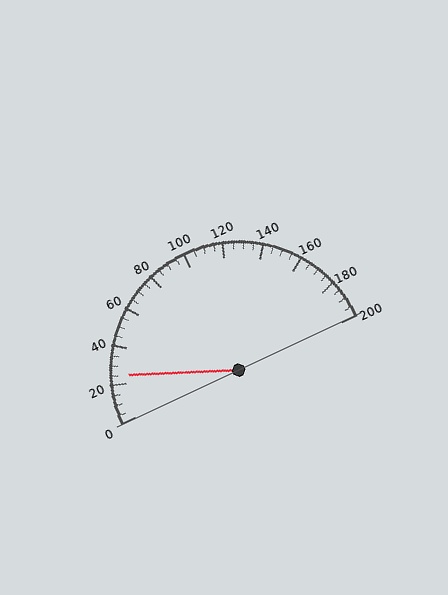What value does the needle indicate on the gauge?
The needle indicates approximately 25.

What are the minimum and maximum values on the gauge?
The gauge ranges from 0 to 200.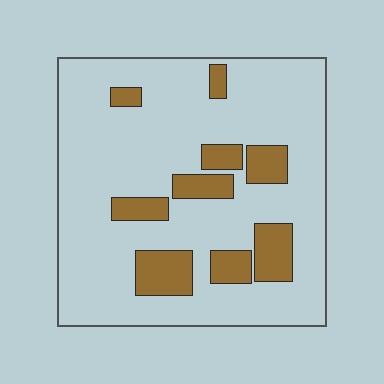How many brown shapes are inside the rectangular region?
9.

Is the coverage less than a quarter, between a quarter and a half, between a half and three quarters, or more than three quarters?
Less than a quarter.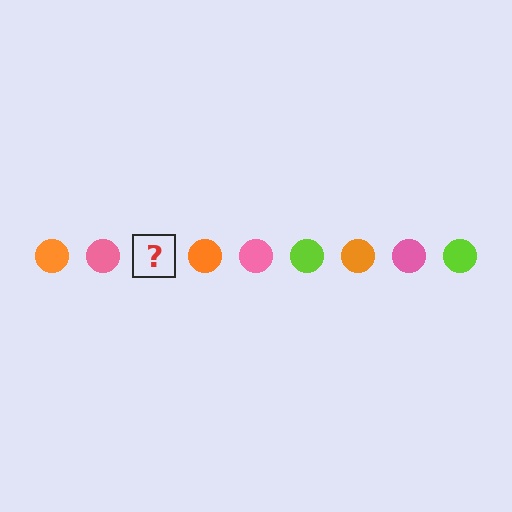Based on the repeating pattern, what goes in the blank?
The blank should be a lime circle.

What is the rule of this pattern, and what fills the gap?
The rule is that the pattern cycles through orange, pink, lime circles. The gap should be filled with a lime circle.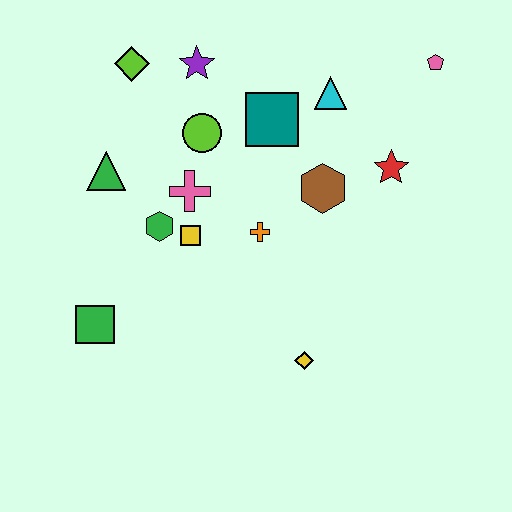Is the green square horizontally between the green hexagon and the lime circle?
No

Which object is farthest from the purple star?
The yellow diamond is farthest from the purple star.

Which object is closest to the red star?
The brown hexagon is closest to the red star.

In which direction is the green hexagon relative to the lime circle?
The green hexagon is below the lime circle.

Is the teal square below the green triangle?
No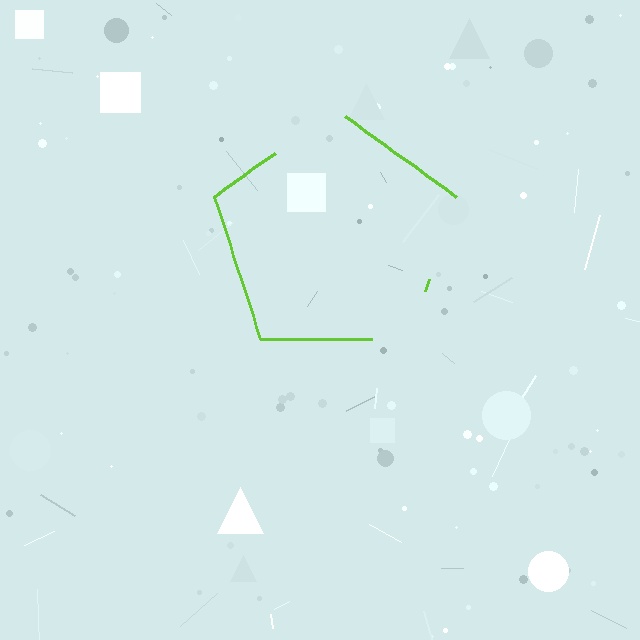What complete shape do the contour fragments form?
The contour fragments form a pentagon.